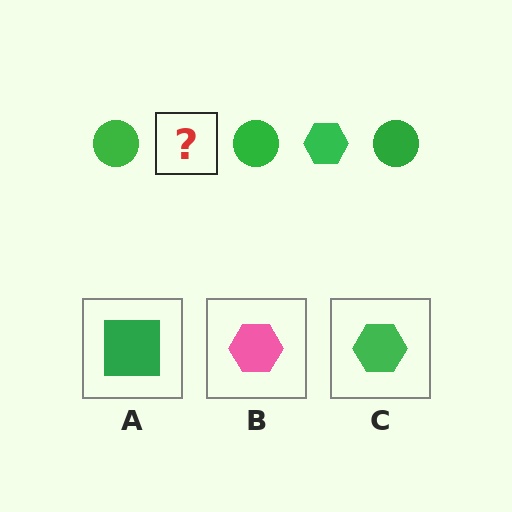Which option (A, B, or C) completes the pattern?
C.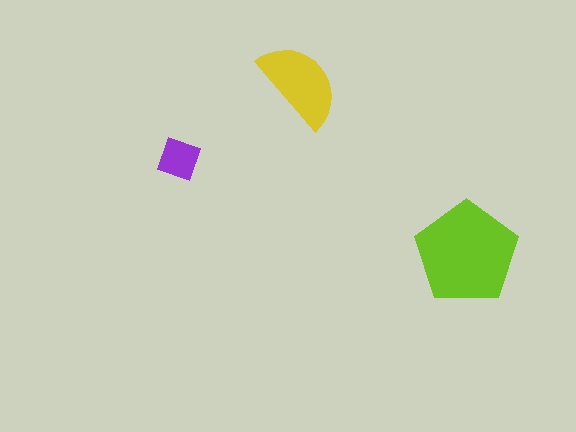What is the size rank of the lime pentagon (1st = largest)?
1st.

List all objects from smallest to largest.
The purple diamond, the yellow semicircle, the lime pentagon.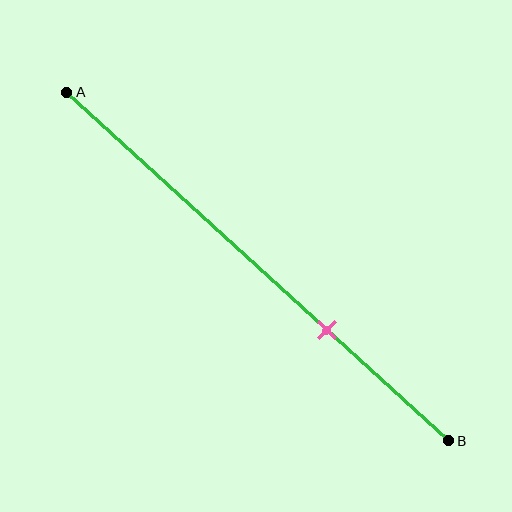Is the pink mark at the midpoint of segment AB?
No, the mark is at about 70% from A, not at the 50% midpoint.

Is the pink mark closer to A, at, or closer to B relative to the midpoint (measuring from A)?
The pink mark is closer to point B than the midpoint of segment AB.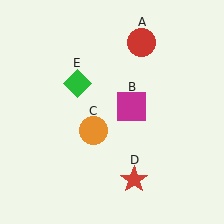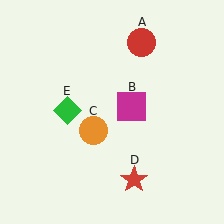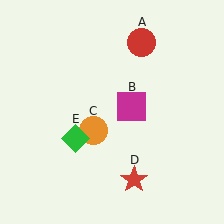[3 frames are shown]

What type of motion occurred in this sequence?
The green diamond (object E) rotated counterclockwise around the center of the scene.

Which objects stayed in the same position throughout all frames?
Red circle (object A) and magenta square (object B) and orange circle (object C) and red star (object D) remained stationary.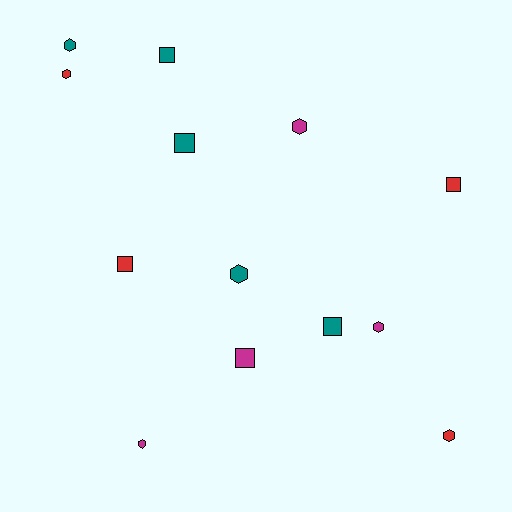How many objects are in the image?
There are 13 objects.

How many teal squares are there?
There are 3 teal squares.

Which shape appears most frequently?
Hexagon, with 7 objects.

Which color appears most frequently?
Teal, with 5 objects.